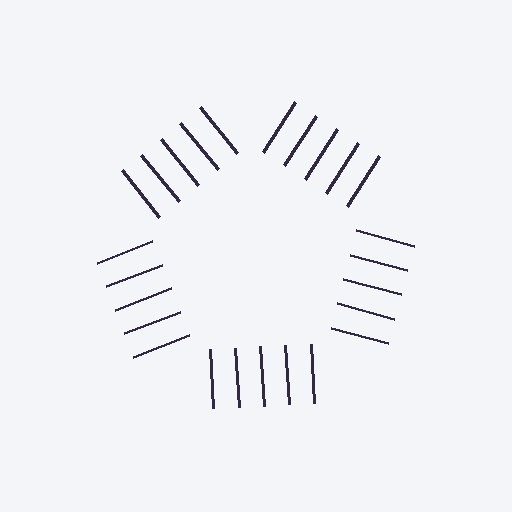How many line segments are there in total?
25 — 5 along each of the 5 edges.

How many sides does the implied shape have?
5 sides — the line-ends trace a pentagon.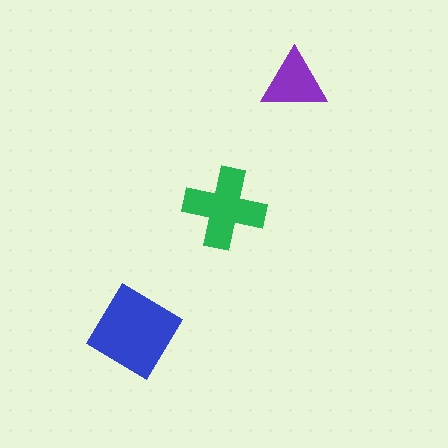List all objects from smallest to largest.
The purple triangle, the green cross, the blue diamond.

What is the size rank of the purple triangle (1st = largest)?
3rd.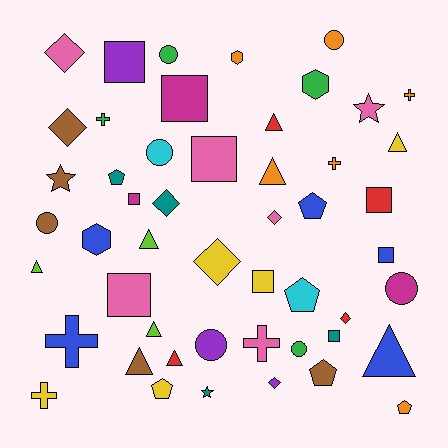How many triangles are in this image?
There are 9 triangles.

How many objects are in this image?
There are 50 objects.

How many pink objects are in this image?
There are 6 pink objects.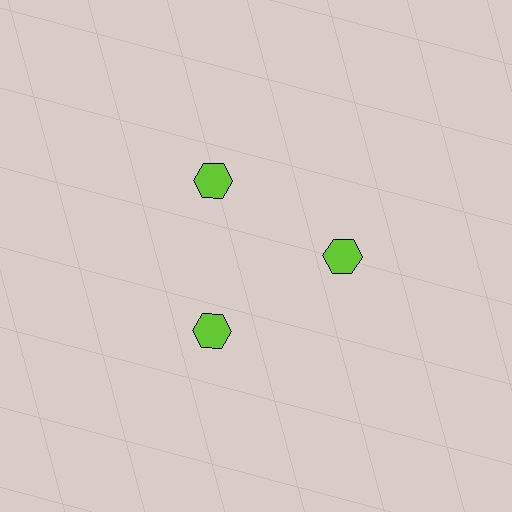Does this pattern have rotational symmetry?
Yes, this pattern has 3-fold rotational symmetry. It looks the same after rotating 120 degrees around the center.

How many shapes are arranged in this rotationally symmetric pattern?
There are 3 shapes, arranged in 3 groups of 1.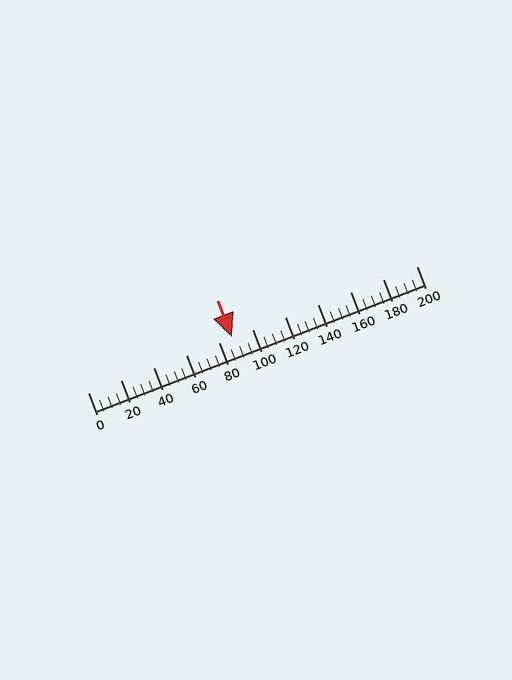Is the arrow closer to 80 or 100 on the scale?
The arrow is closer to 80.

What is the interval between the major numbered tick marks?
The major tick marks are spaced 20 units apart.